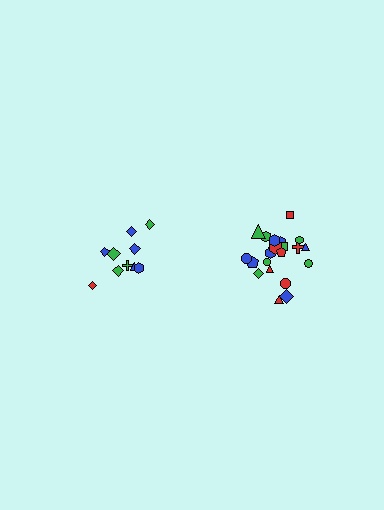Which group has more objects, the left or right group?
The right group.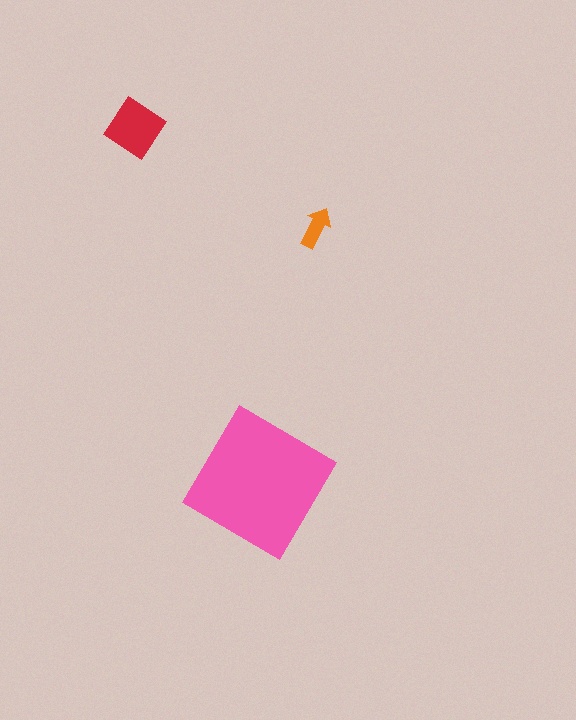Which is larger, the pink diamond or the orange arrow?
The pink diamond.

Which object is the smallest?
The orange arrow.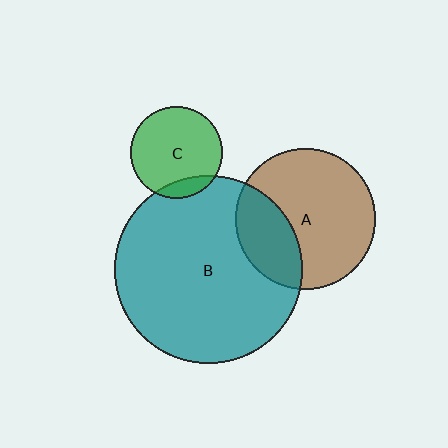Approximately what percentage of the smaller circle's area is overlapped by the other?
Approximately 30%.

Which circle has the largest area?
Circle B (teal).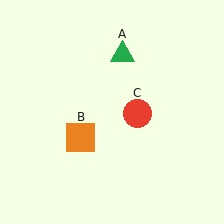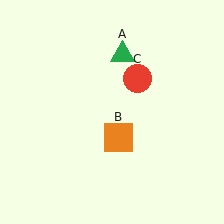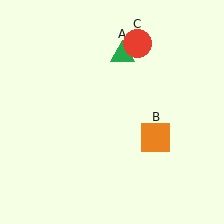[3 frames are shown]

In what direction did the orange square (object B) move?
The orange square (object B) moved right.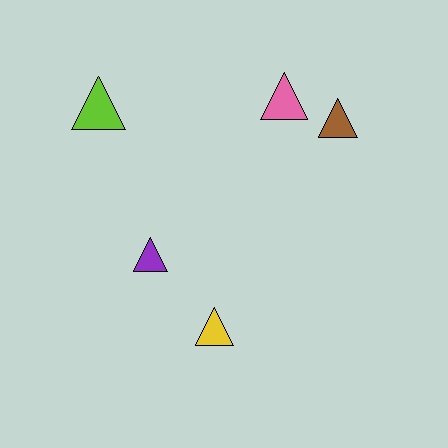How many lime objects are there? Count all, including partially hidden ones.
There is 1 lime object.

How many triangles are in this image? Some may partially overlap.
There are 5 triangles.